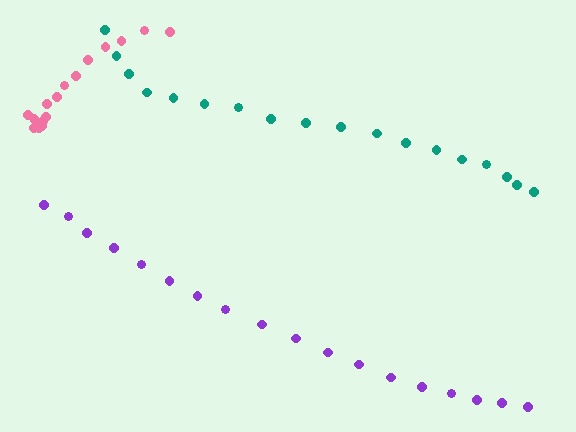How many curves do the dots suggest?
There are 3 distinct paths.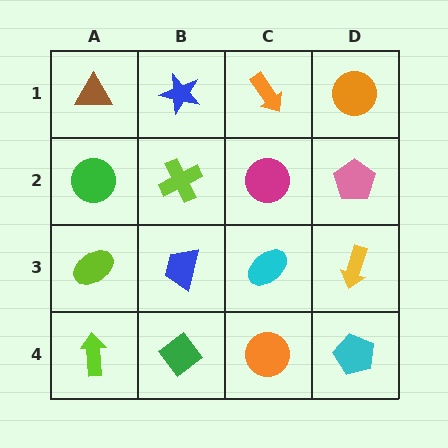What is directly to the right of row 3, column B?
A cyan ellipse.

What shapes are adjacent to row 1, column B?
A lime cross (row 2, column B), a brown triangle (row 1, column A), an orange arrow (row 1, column C).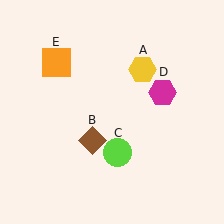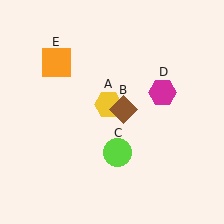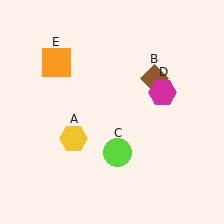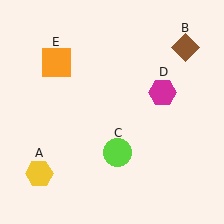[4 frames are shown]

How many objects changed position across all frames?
2 objects changed position: yellow hexagon (object A), brown diamond (object B).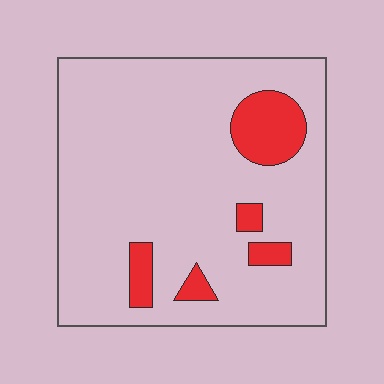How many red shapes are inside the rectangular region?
5.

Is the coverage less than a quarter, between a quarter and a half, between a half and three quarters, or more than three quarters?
Less than a quarter.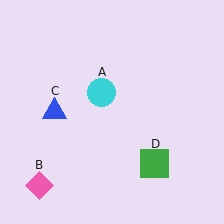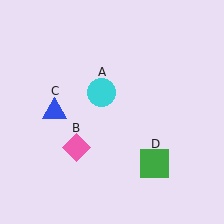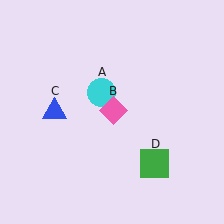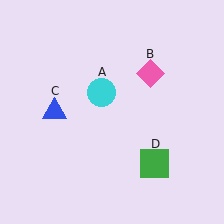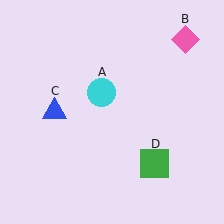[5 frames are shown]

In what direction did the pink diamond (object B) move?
The pink diamond (object B) moved up and to the right.